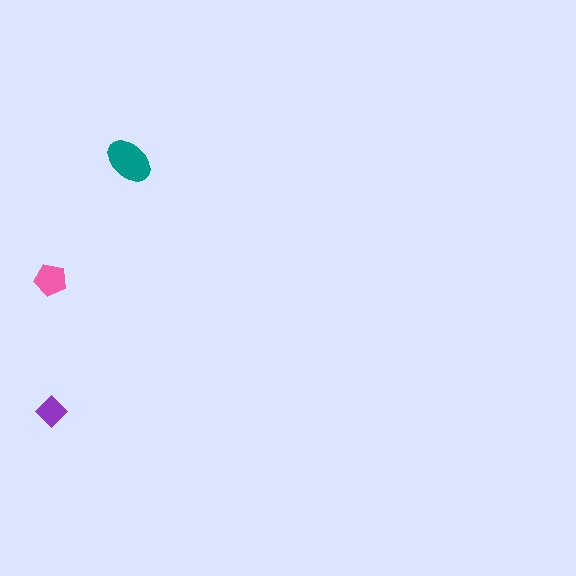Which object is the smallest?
The purple diamond.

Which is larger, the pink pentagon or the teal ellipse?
The teal ellipse.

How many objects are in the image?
There are 3 objects in the image.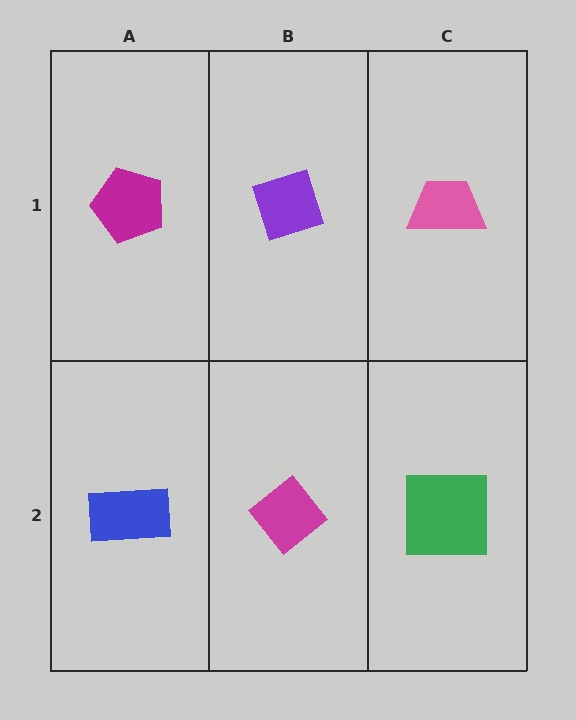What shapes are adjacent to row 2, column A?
A magenta pentagon (row 1, column A), a magenta diamond (row 2, column B).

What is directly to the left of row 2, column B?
A blue rectangle.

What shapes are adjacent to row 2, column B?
A purple diamond (row 1, column B), a blue rectangle (row 2, column A), a green square (row 2, column C).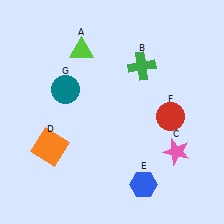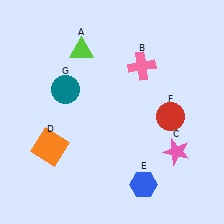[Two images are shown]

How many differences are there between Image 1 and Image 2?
There is 1 difference between the two images.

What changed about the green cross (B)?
In Image 1, B is green. In Image 2, it changed to pink.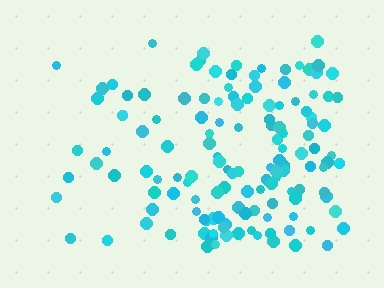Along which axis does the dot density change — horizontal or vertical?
Horizontal.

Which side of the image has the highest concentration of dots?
The right.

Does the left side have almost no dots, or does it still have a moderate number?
Still a moderate number, just noticeably fewer than the right.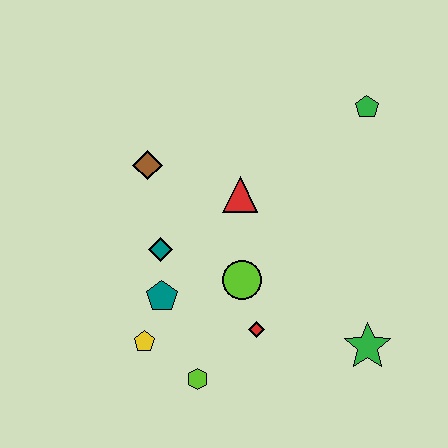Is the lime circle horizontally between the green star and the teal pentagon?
Yes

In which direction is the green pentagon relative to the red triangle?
The green pentagon is to the right of the red triangle.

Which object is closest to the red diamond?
The lime circle is closest to the red diamond.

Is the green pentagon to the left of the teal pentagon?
No